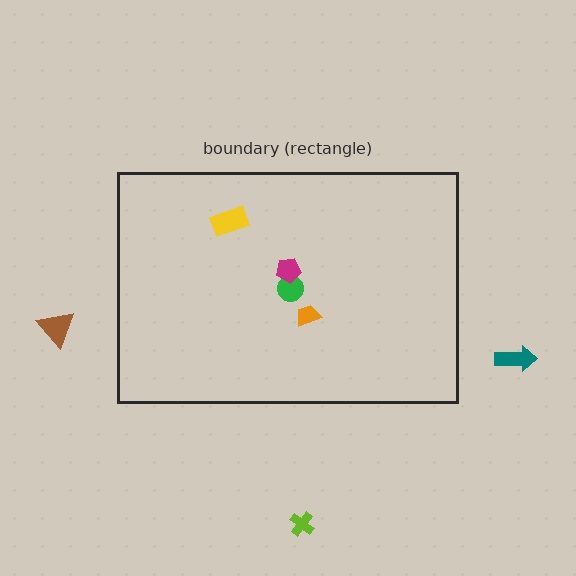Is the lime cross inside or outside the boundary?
Outside.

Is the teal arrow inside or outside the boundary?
Outside.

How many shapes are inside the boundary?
4 inside, 3 outside.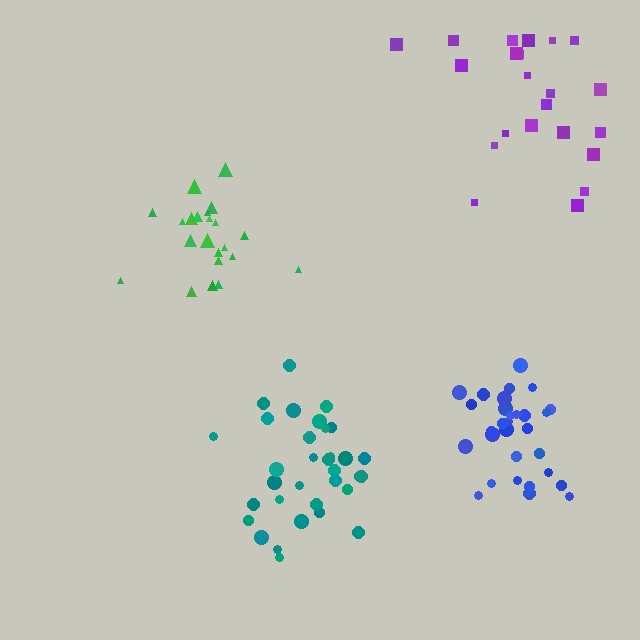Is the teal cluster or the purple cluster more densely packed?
Teal.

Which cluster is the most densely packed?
Blue.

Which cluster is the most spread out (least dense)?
Purple.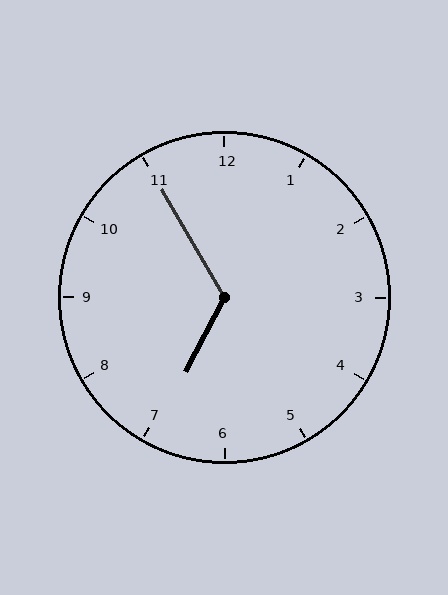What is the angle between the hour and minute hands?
Approximately 122 degrees.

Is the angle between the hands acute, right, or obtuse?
It is obtuse.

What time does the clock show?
6:55.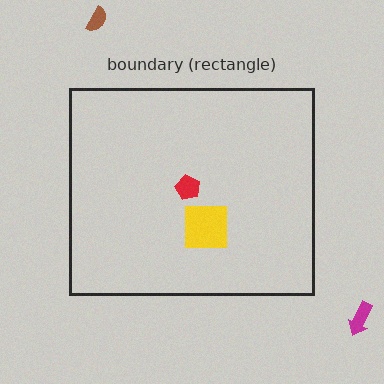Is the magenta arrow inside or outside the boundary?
Outside.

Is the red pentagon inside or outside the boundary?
Inside.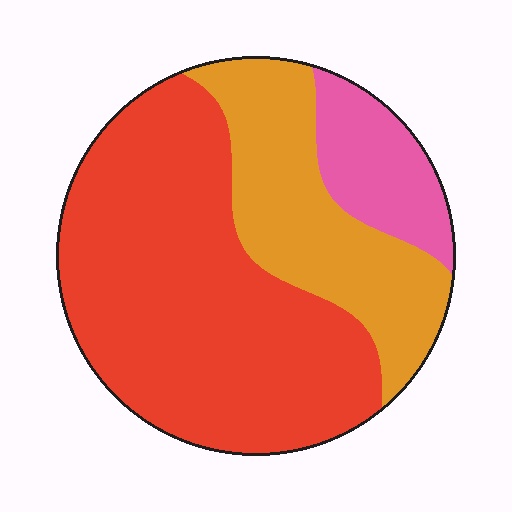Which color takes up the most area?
Red, at roughly 60%.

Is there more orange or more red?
Red.